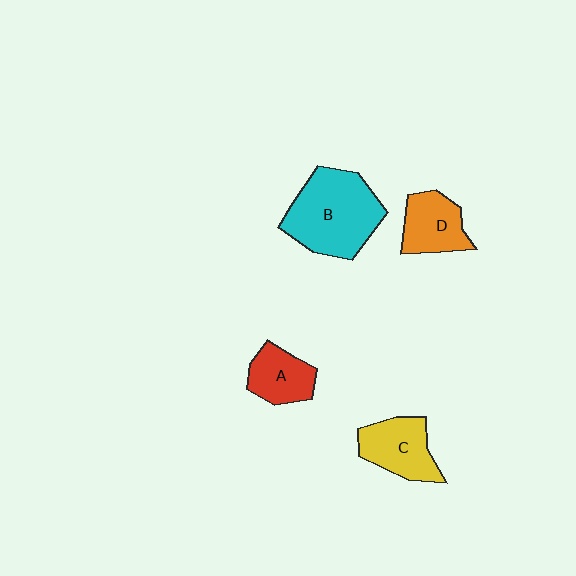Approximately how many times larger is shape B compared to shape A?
Approximately 2.1 times.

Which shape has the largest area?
Shape B (cyan).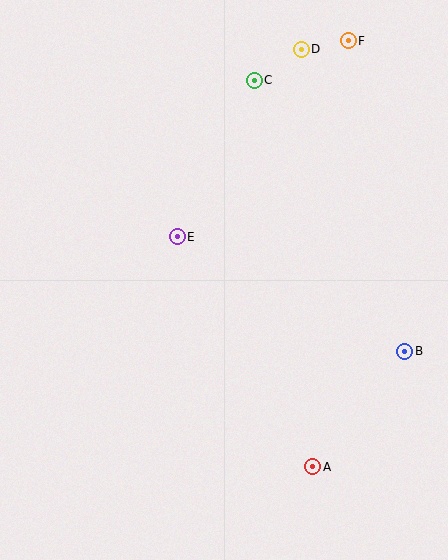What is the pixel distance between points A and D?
The distance between A and D is 418 pixels.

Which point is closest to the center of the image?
Point E at (177, 237) is closest to the center.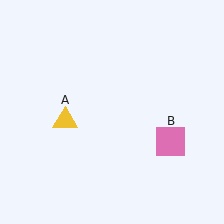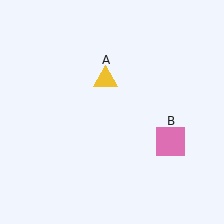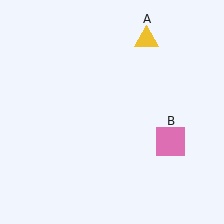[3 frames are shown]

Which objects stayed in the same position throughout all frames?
Pink square (object B) remained stationary.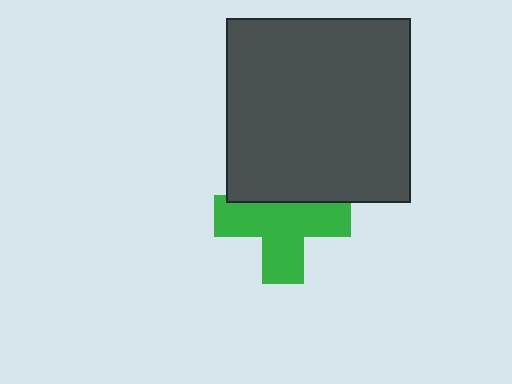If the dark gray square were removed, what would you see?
You would see the complete green cross.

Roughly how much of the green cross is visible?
Most of it is visible (roughly 69%).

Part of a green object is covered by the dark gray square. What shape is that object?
It is a cross.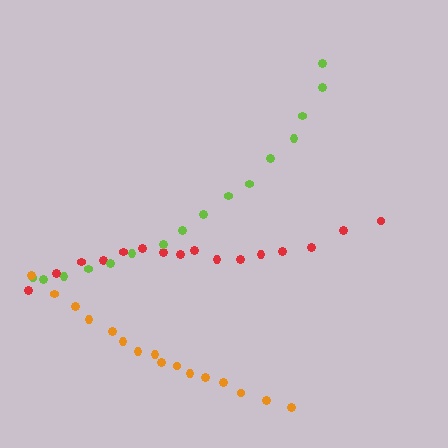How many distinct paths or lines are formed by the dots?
There are 3 distinct paths.